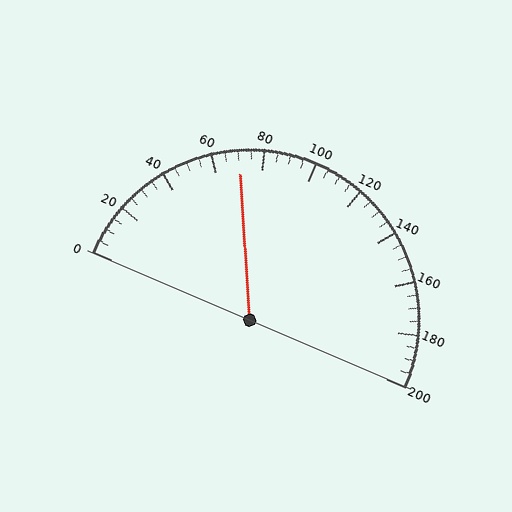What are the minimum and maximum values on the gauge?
The gauge ranges from 0 to 200.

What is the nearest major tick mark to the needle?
The nearest major tick mark is 80.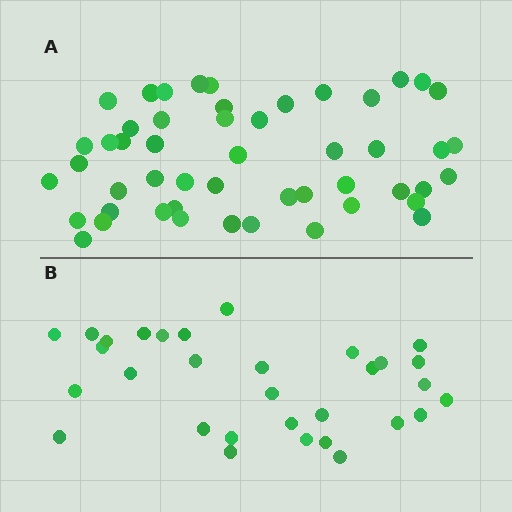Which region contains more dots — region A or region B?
Region A (the top region) has more dots.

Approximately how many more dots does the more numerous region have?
Region A has approximately 20 more dots than region B.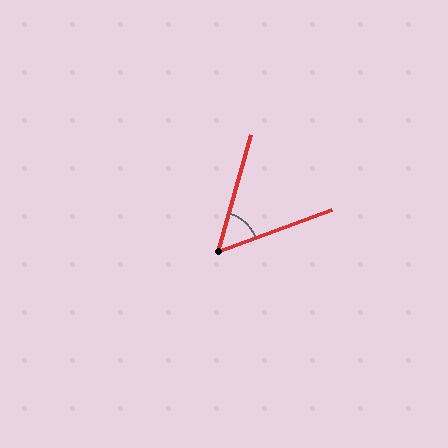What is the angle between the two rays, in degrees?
Approximately 54 degrees.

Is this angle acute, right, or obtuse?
It is acute.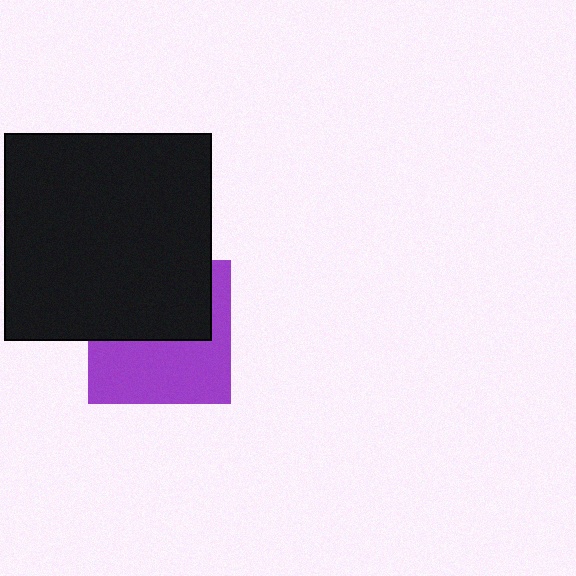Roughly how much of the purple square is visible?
About half of it is visible (roughly 51%).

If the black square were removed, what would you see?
You would see the complete purple square.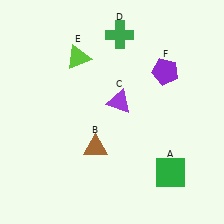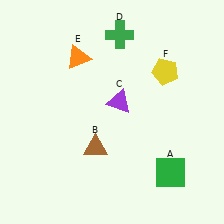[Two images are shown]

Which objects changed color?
E changed from lime to orange. F changed from purple to yellow.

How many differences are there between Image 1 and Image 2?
There are 2 differences between the two images.